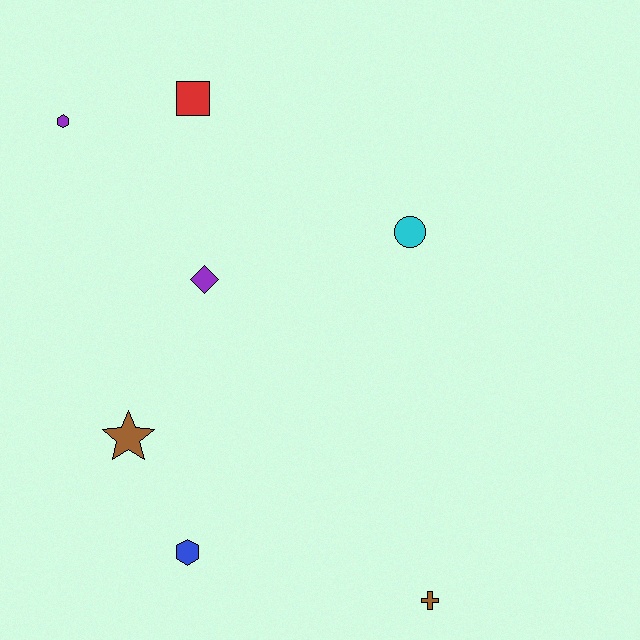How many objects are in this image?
There are 7 objects.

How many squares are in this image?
There is 1 square.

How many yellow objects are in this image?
There are no yellow objects.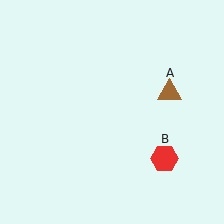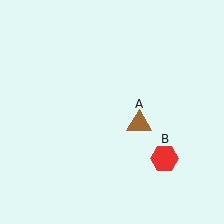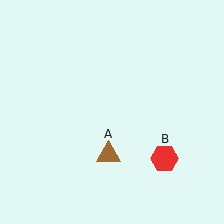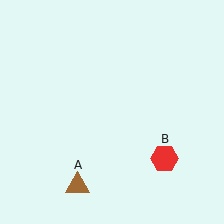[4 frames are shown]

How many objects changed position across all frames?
1 object changed position: brown triangle (object A).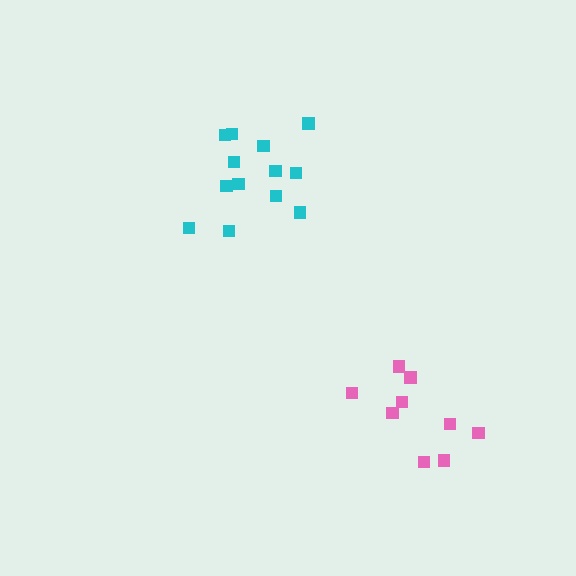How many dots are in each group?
Group 1: 13 dots, Group 2: 9 dots (22 total).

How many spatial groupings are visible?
There are 2 spatial groupings.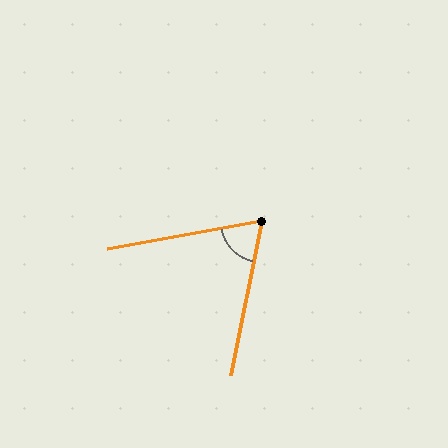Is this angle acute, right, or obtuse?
It is acute.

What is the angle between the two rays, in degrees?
Approximately 69 degrees.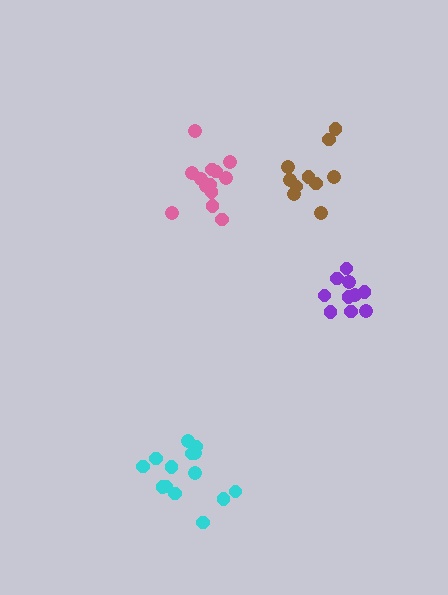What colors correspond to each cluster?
The clusters are colored: brown, pink, cyan, purple.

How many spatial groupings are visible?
There are 4 spatial groupings.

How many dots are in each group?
Group 1: 10 dots, Group 2: 14 dots, Group 3: 14 dots, Group 4: 10 dots (48 total).